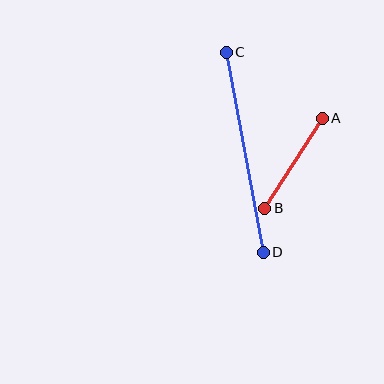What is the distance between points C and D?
The distance is approximately 203 pixels.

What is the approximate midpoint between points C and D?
The midpoint is at approximately (245, 152) pixels.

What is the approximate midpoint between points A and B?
The midpoint is at approximately (294, 163) pixels.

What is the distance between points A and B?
The distance is approximately 107 pixels.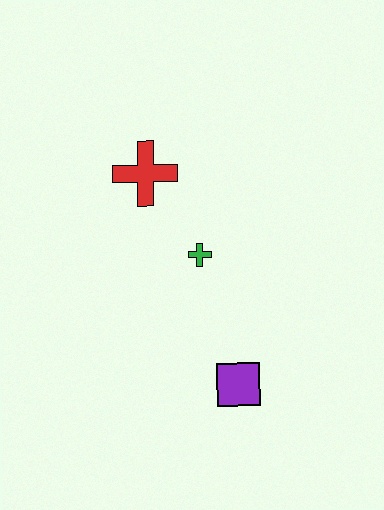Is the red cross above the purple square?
Yes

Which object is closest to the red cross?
The green cross is closest to the red cross.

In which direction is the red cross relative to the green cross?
The red cross is above the green cross.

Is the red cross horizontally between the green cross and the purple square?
No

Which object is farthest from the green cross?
The purple square is farthest from the green cross.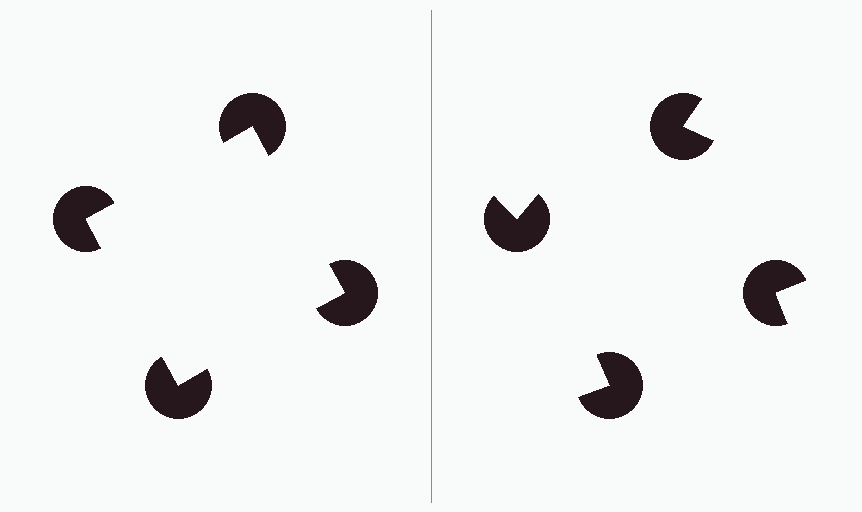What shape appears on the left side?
An illusory square.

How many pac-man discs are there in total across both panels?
8 — 4 on each side.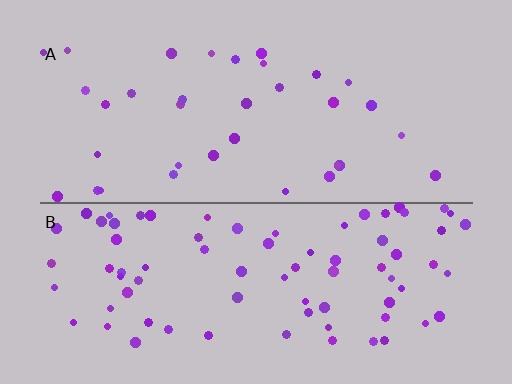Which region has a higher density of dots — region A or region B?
B (the bottom).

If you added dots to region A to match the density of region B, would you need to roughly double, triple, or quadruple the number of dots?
Approximately double.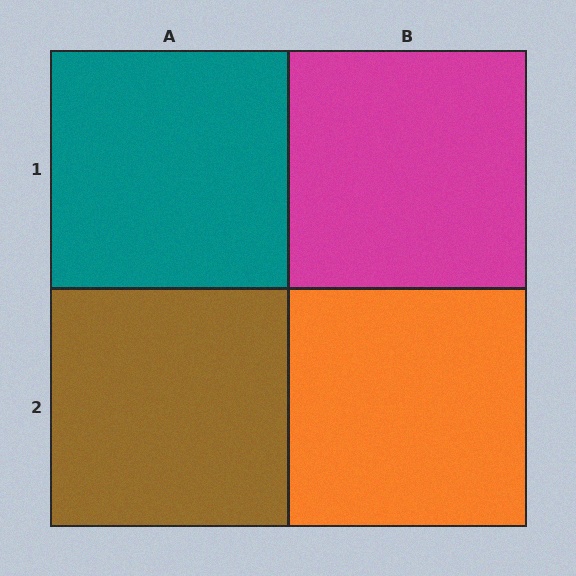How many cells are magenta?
1 cell is magenta.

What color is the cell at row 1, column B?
Magenta.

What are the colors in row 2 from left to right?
Brown, orange.